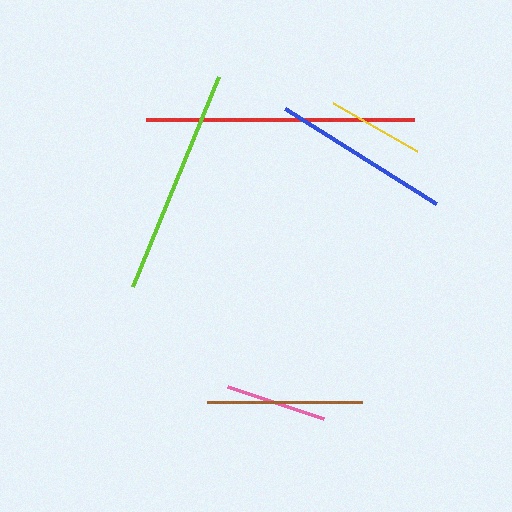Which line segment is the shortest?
The yellow line is the shortest at approximately 97 pixels.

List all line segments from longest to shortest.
From longest to shortest: red, lime, blue, brown, pink, yellow.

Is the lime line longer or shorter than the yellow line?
The lime line is longer than the yellow line.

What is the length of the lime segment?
The lime segment is approximately 228 pixels long.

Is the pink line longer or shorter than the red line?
The red line is longer than the pink line.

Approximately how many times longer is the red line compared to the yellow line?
The red line is approximately 2.8 times the length of the yellow line.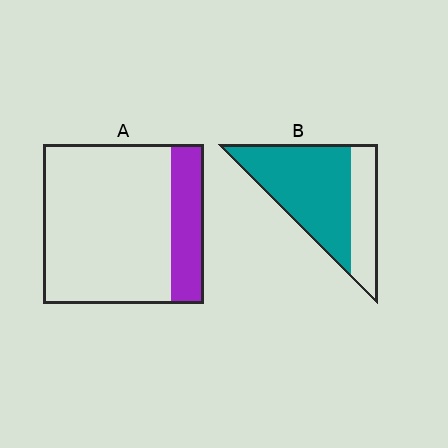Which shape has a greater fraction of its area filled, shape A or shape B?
Shape B.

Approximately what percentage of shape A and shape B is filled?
A is approximately 20% and B is approximately 70%.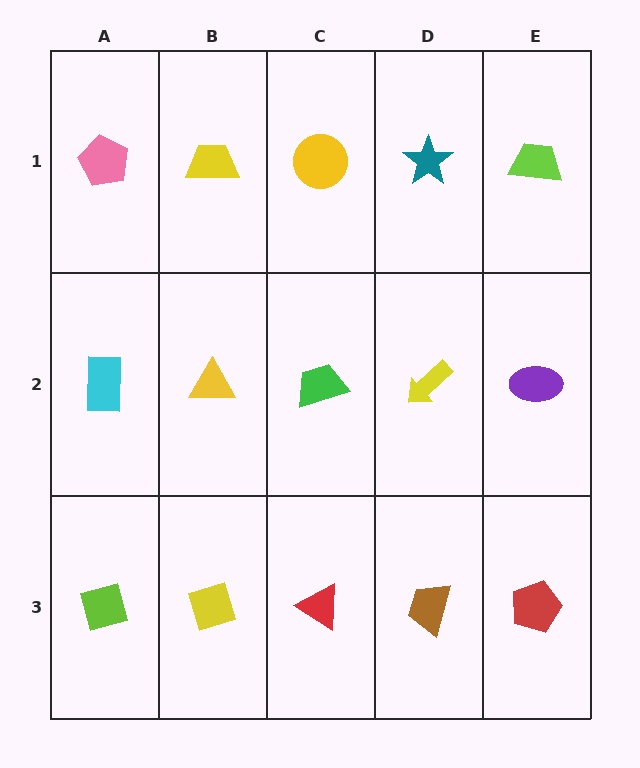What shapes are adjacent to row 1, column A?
A cyan rectangle (row 2, column A), a yellow trapezoid (row 1, column B).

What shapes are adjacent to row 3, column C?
A green trapezoid (row 2, column C), a yellow diamond (row 3, column B), a brown trapezoid (row 3, column D).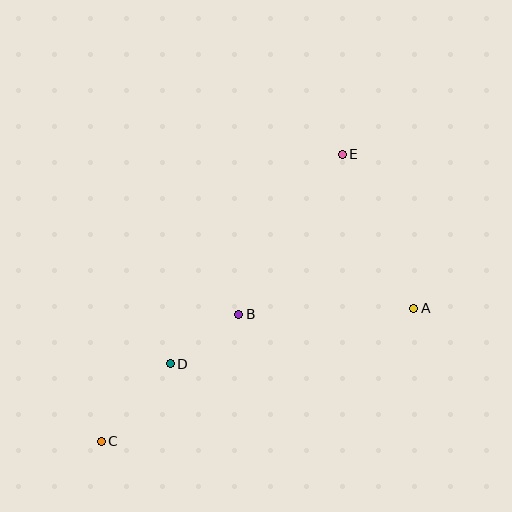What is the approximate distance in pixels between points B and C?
The distance between B and C is approximately 187 pixels.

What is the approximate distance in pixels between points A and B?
The distance between A and B is approximately 175 pixels.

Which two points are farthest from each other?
Points C and E are farthest from each other.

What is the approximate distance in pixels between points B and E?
The distance between B and E is approximately 190 pixels.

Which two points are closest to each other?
Points B and D are closest to each other.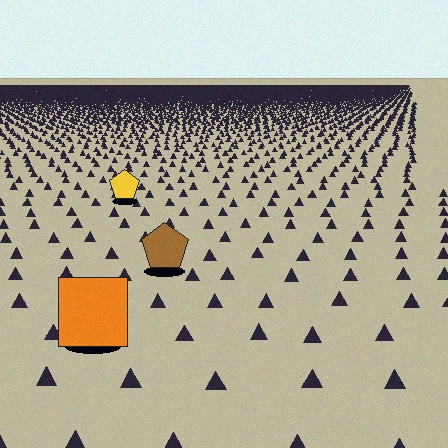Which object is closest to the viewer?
The orange square is closest. The texture marks near it are larger and more spread out.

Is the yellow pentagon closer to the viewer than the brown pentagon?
No. The brown pentagon is closer — you can tell from the texture gradient: the ground texture is coarser near it.